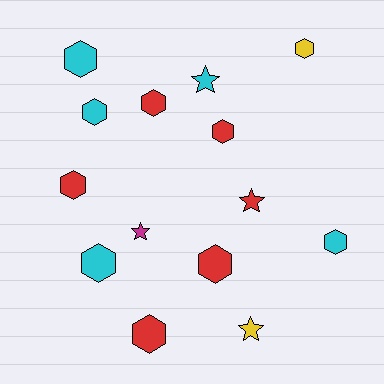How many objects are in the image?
There are 14 objects.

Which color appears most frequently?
Red, with 6 objects.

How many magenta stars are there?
There is 1 magenta star.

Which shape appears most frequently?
Hexagon, with 10 objects.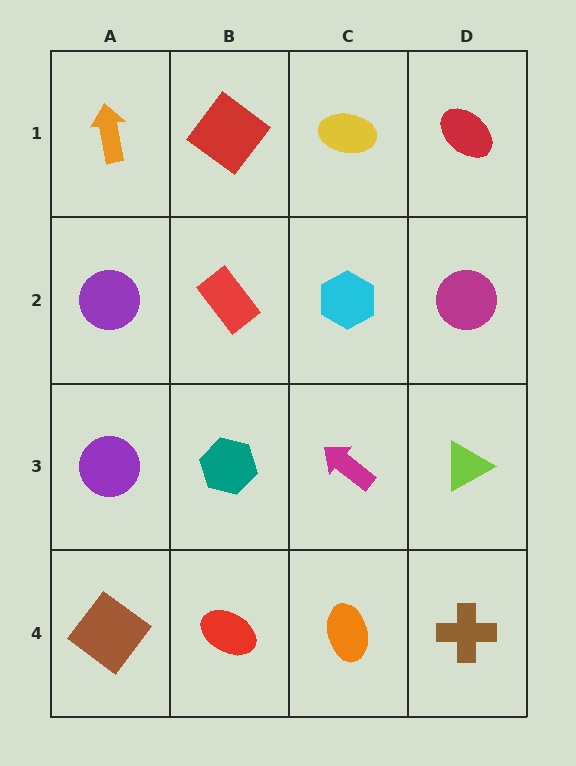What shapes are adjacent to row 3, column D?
A magenta circle (row 2, column D), a brown cross (row 4, column D), a magenta arrow (row 3, column C).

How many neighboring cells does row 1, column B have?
3.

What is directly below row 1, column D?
A magenta circle.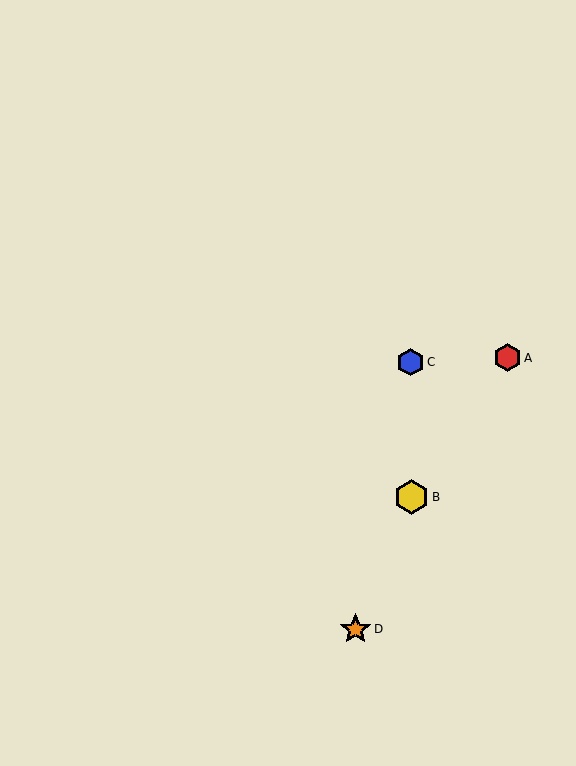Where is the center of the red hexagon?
The center of the red hexagon is at (507, 358).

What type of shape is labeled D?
Shape D is an orange star.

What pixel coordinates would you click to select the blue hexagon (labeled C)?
Click at (411, 362) to select the blue hexagon C.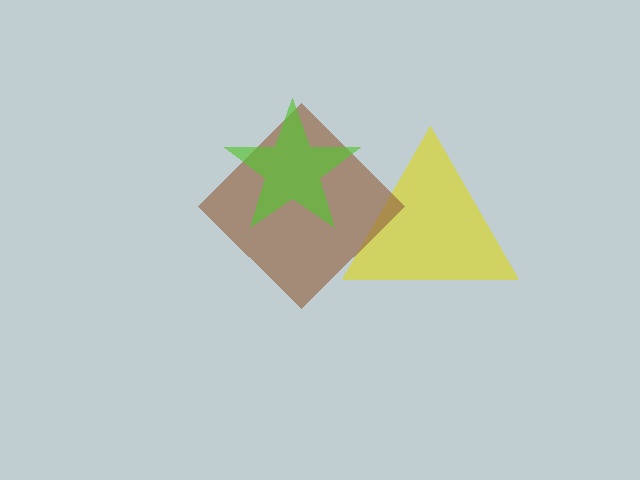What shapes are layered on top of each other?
The layered shapes are: a yellow triangle, a brown diamond, a lime star.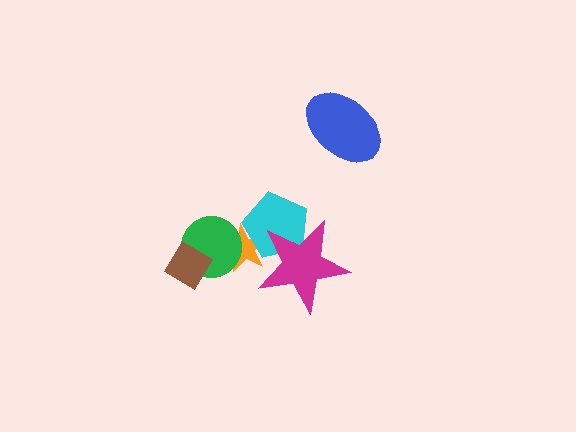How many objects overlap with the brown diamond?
1 object overlaps with the brown diamond.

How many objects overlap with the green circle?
2 objects overlap with the green circle.